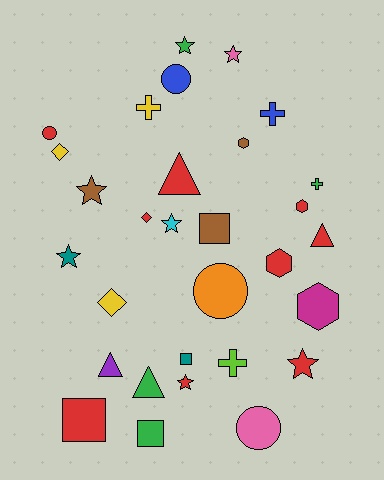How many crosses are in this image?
There are 4 crosses.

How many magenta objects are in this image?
There is 1 magenta object.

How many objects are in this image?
There are 30 objects.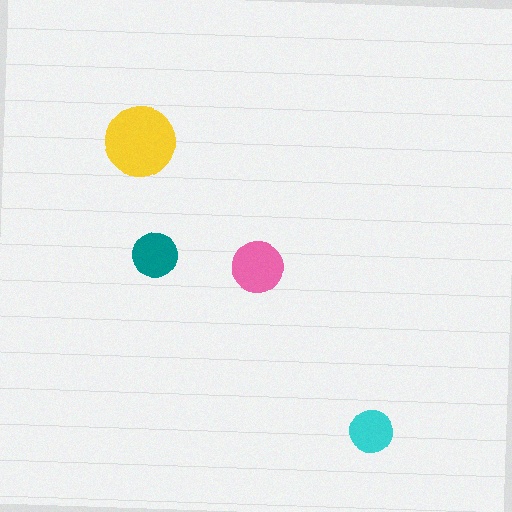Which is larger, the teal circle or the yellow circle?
The yellow one.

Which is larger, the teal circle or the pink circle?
The pink one.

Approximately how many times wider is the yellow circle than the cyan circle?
About 1.5 times wider.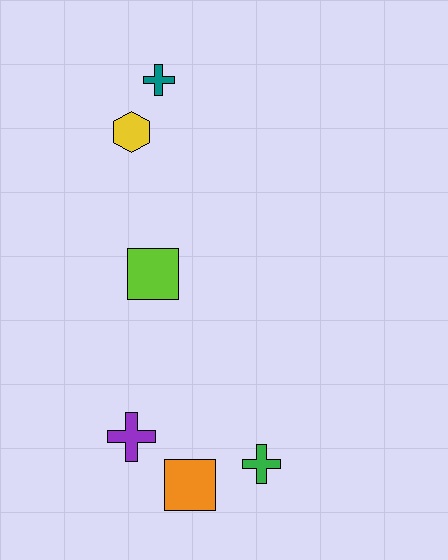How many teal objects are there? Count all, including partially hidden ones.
There is 1 teal object.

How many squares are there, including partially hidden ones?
There are 2 squares.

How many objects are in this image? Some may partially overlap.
There are 6 objects.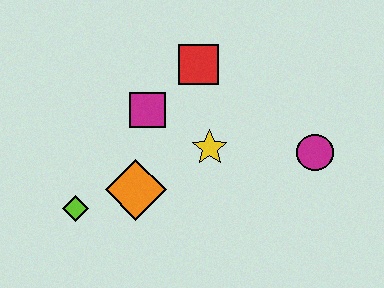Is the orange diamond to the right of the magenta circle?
No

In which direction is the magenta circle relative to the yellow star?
The magenta circle is to the right of the yellow star.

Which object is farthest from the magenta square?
The magenta circle is farthest from the magenta square.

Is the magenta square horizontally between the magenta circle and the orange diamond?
Yes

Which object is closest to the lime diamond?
The orange diamond is closest to the lime diamond.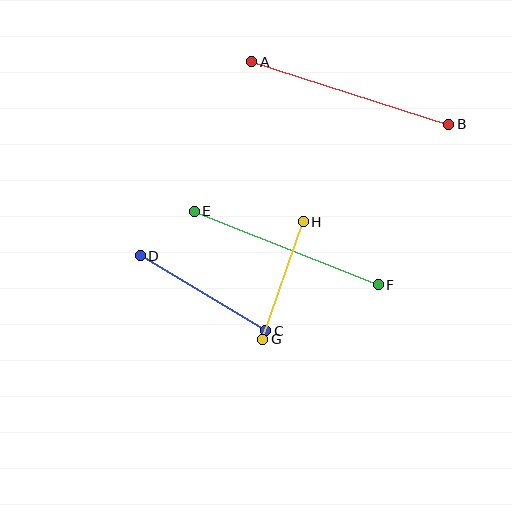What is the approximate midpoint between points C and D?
The midpoint is at approximately (203, 293) pixels.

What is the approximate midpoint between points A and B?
The midpoint is at approximately (350, 93) pixels.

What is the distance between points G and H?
The distance is approximately 124 pixels.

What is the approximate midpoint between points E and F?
The midpoint is at approximately (286, 248) pixels.